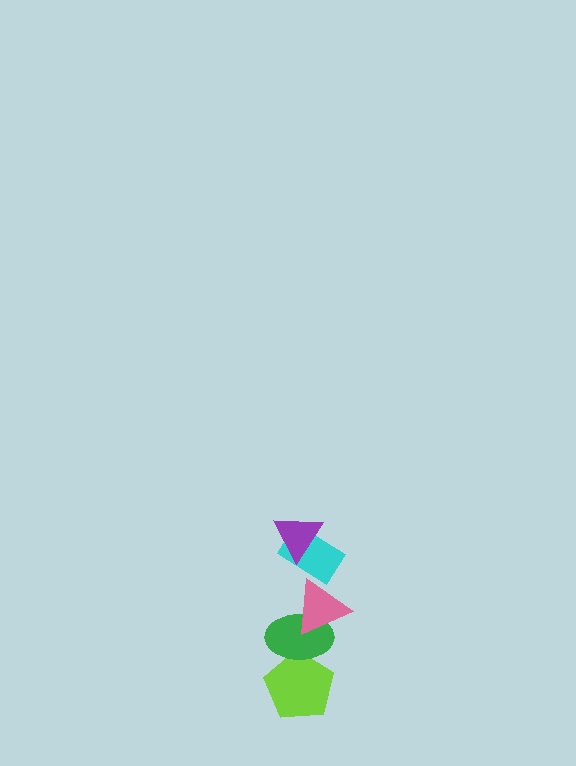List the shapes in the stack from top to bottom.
From top to bottom: the purple triangle, the cyan rectangle, the pink triangle, the green ellipse, the lime pentagon.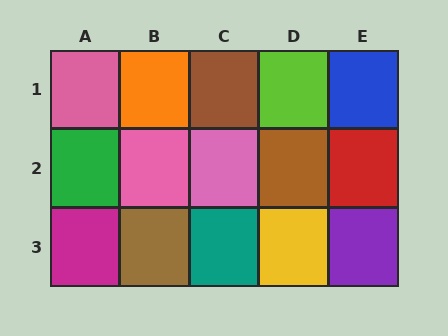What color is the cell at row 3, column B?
Brown.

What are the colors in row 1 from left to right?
Pink, orange, brown, lime, blue.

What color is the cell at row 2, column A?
Green.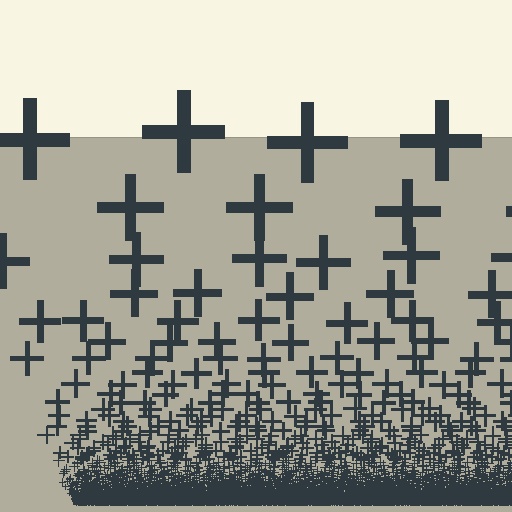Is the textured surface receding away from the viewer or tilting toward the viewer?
The surface appears to tilt toward the viewer. Texture elements get larger and sparser toward the top.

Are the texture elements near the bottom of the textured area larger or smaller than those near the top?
Smaller. The gradient is inverted — elements near the bottom are smaller and denser.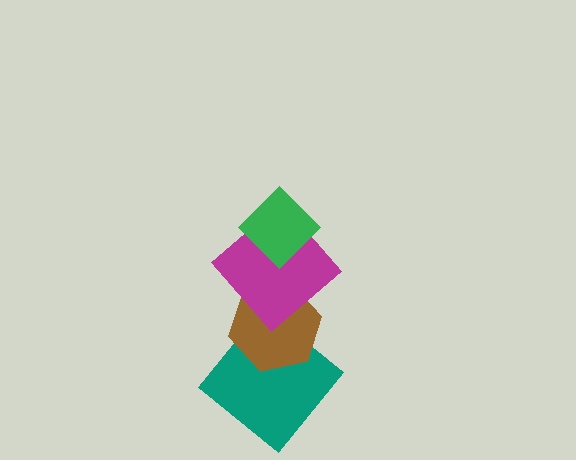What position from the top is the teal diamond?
The teal diamond is 4th from the top.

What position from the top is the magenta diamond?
The magenta diamond is 2nd from the top.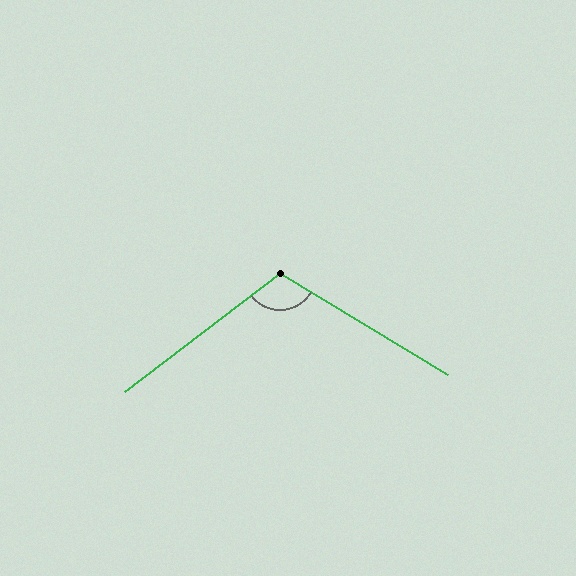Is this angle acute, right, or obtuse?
It is obtuse.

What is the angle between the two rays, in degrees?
Approximately 111 degrees.